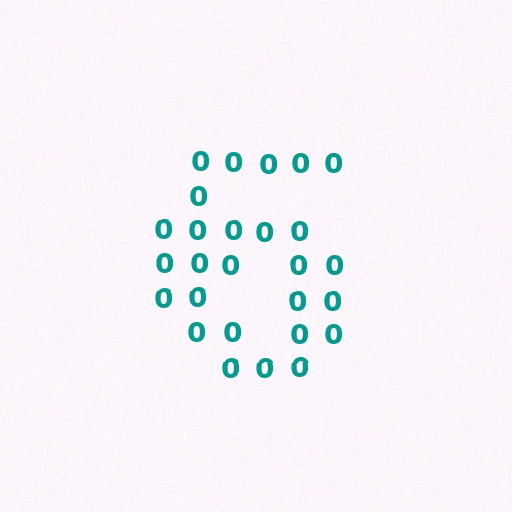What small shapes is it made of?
It is made of small digit 0's.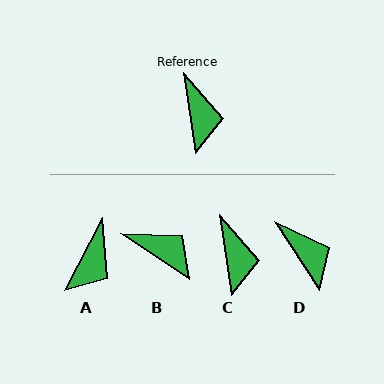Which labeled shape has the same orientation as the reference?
C.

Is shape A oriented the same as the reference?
No, it is off by about 36 degrees.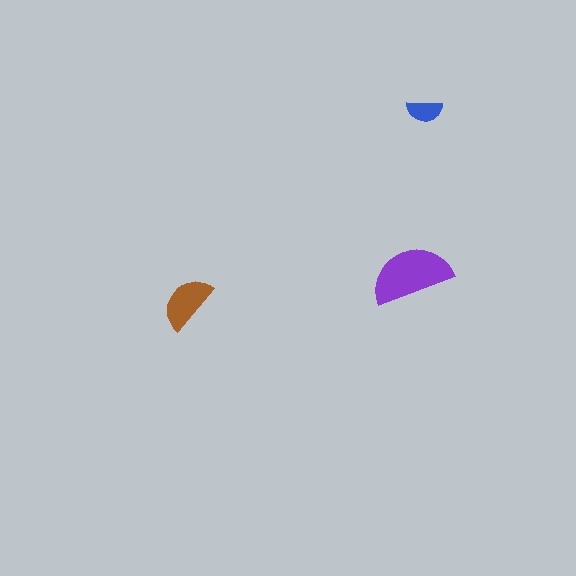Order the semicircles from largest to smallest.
the purple one, the brown one, the blue one.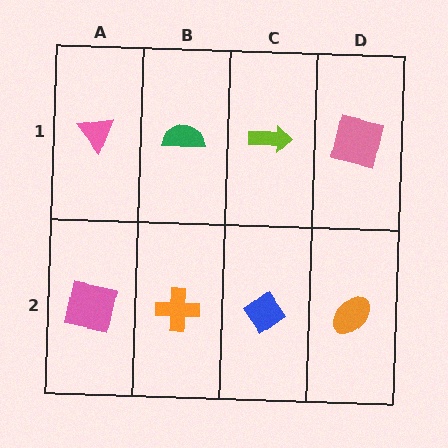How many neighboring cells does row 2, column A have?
2.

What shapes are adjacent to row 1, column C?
A blue diamond (row 2, column C), a green semicircle (row 1, column B), a pink square (row 1, column D).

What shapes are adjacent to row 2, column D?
A pink square (row 1, column D), a blue diamond (row 2, column C).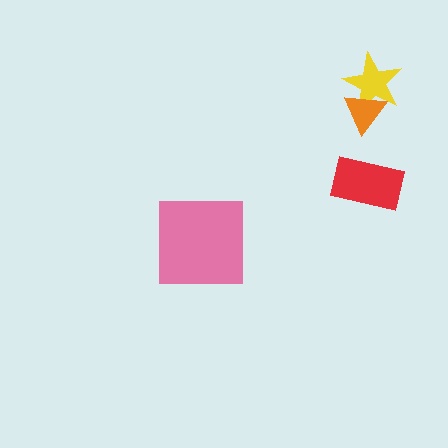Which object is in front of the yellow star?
The orange triangle is in front of the yellow star.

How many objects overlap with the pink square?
0 objects overlap with the pink square.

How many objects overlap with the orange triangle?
1 object overlaps with the orange triangle.